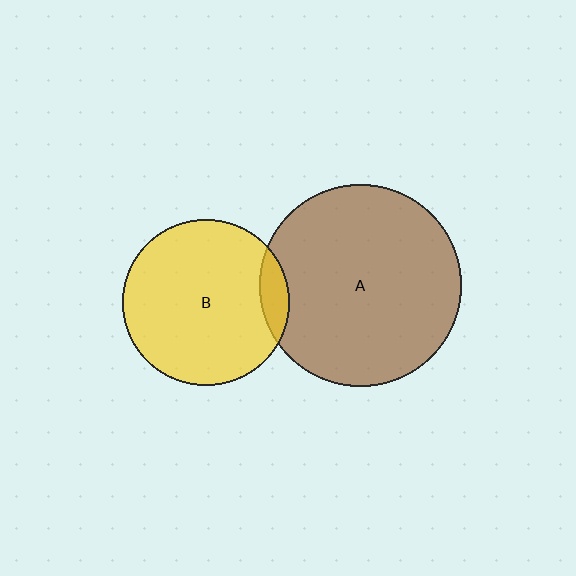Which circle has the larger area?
Circle A (brown).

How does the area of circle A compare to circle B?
Approximately 1.5 times.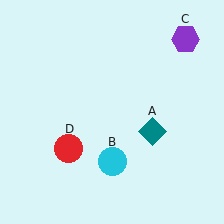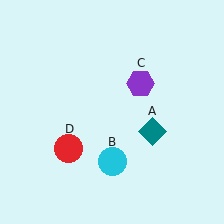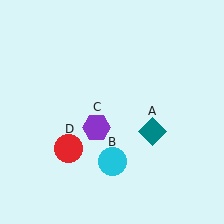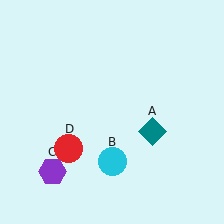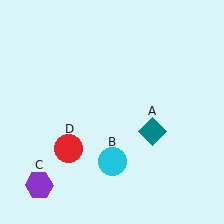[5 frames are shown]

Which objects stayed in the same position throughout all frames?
Teal diamond (object A) and cyan circle (object B) and red circle (object D) remained stationary.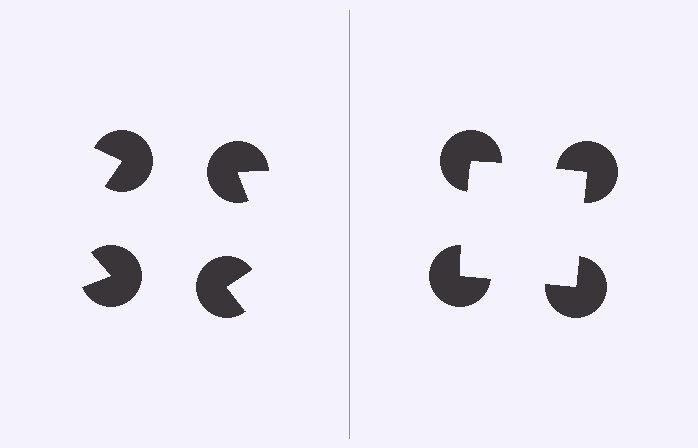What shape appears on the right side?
An illusory square.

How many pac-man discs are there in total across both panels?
8 — 4 on each side.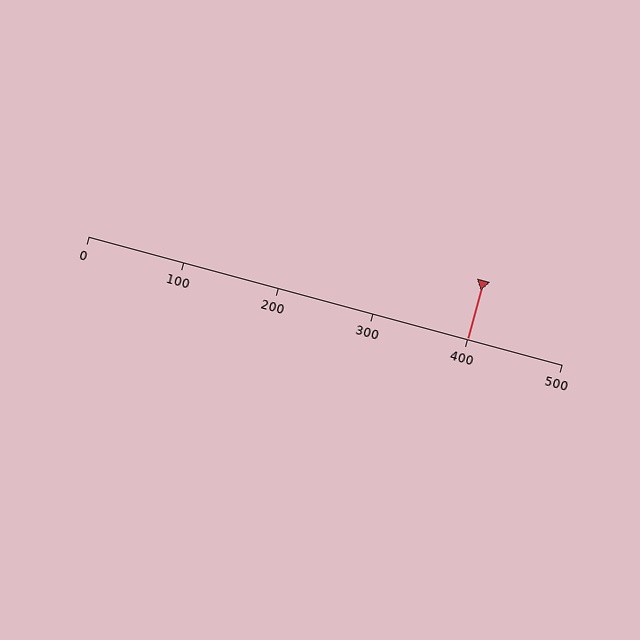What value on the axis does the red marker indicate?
The marker indicates approximately 400.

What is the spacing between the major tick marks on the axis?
The major ticks are spaced 100 apart.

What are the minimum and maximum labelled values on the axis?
The axis runs from 0 to 500.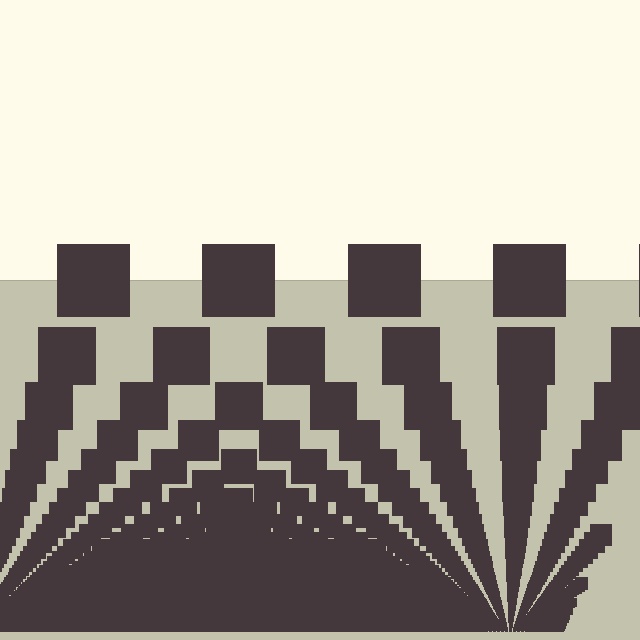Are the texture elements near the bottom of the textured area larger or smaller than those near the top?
Smaller. The gradient is inverted — elements near the bottom are smaller and denser.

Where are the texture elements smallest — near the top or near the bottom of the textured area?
Near the bottom.